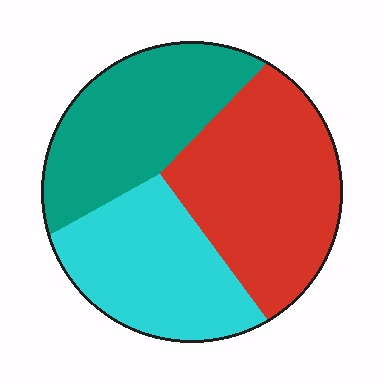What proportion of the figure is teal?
Teal covers roughly 30% of the figure.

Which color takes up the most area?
Red, at roughly 40%.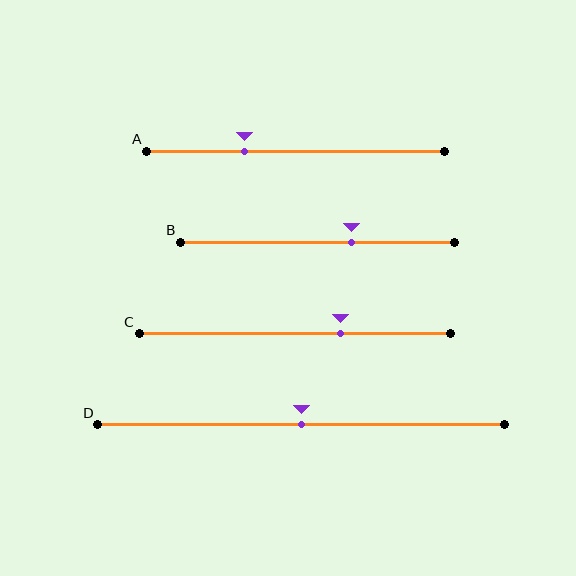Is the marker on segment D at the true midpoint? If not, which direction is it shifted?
Yes, the marker on segment D is at the true midpoint.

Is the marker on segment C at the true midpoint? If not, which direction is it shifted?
No, the marker on segment C is shifted to the right by about 15% of the segment length.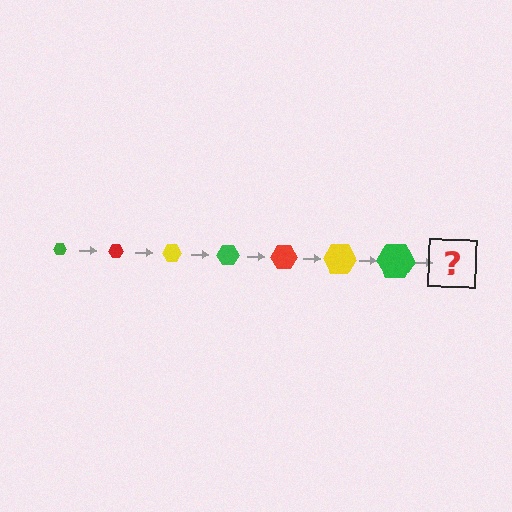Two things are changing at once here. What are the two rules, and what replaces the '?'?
The two rules are that the hexagon grows larger each step and the color cycles through green, red, and yellow. The '?' should be a red hexagon, larger than the previous one.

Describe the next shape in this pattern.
It should be a red hexagon, larger than the previous one.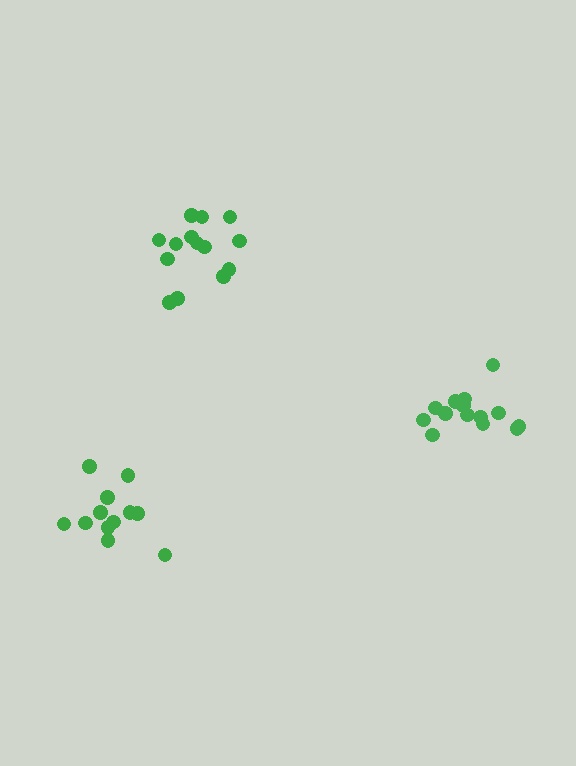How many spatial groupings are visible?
There are 3 spatial groupings.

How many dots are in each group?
Group 1: 14 dots, Group 2: 15 dots, Group 3: 13 dots (42 total).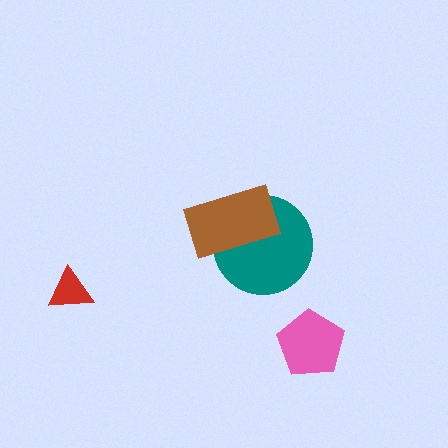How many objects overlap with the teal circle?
1 object overlaps with the teal circle.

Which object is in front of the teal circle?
The brown rectangle is in front of the teal circle.